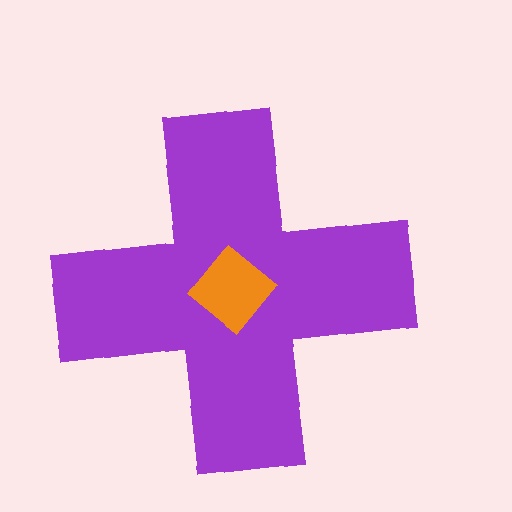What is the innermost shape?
The orange diamond.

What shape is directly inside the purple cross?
The orange diamond.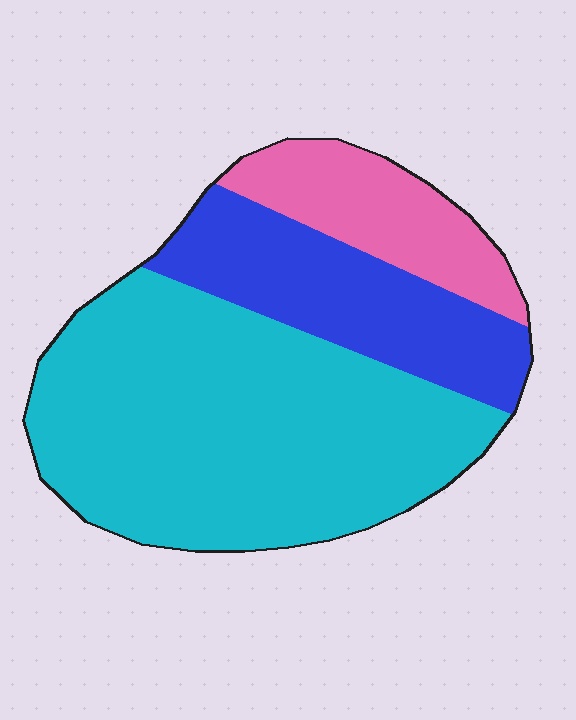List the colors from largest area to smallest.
From largest to smallest: cyan, blue, pink.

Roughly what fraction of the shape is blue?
Blue takes up less than a quarter of the shape.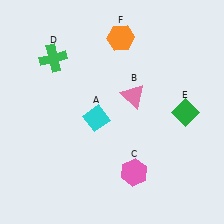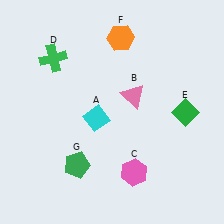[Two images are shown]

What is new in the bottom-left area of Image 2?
A green pentagon (G) was added in the bottom-left area of Image 2.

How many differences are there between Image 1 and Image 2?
There is 1 difference between the two images.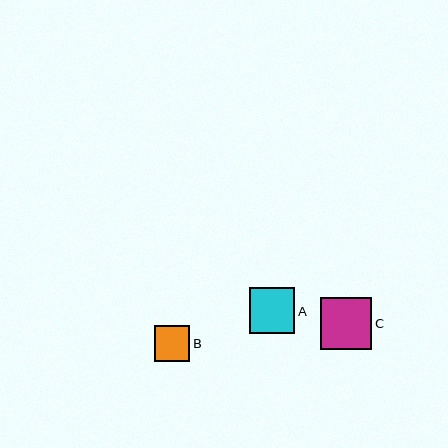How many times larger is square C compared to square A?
Square C is approximately 1.1 times the size of square A.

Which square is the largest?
Square C is the largest with a size of approximately 51 pixels.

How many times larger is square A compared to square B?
Square A is approximately 1.3 times the size of square B.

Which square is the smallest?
Square B is the smallest with a size of approximately 36 pixels.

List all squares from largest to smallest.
From largest to smallest: C, A, B.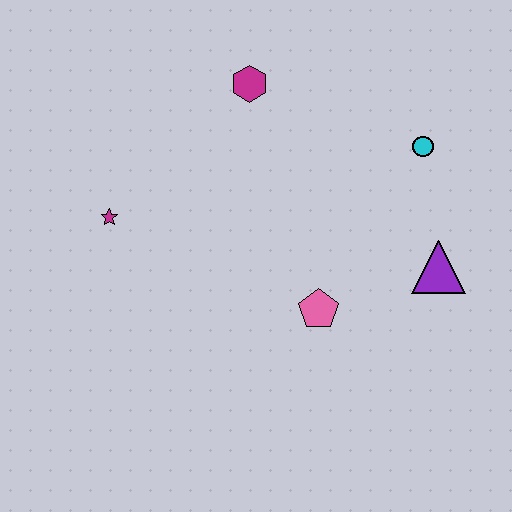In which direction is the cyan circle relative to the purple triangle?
The cyan circle is above the purple triangle.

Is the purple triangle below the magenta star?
Yes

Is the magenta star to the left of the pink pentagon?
Yes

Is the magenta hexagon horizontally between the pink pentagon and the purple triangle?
No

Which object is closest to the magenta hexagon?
The cyan circle is closest to the magenta hexagon.